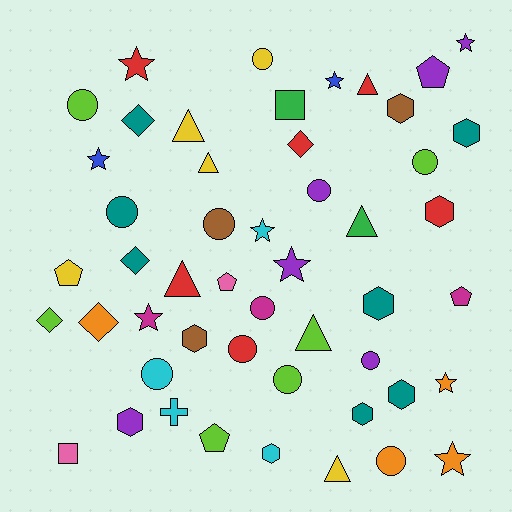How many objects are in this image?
There are 50 objects.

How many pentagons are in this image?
There are 5 pentagons.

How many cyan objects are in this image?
There are 4 cyan objects.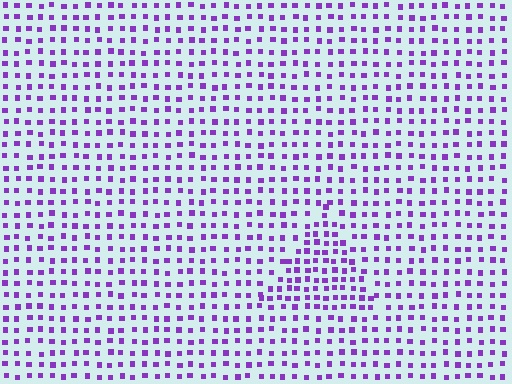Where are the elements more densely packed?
The elements are more densely packed inside the triangle boundary.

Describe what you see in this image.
The image contains small purple elements arranged at two different densities. A triangle-shaped region is visible where the elements are more densely packed than the surrounding area.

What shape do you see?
I see a triangle.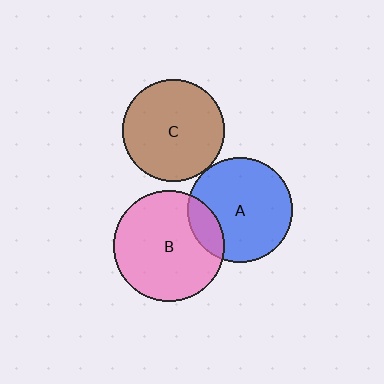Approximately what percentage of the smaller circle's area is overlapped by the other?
Approximately 15%.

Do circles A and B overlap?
Yes.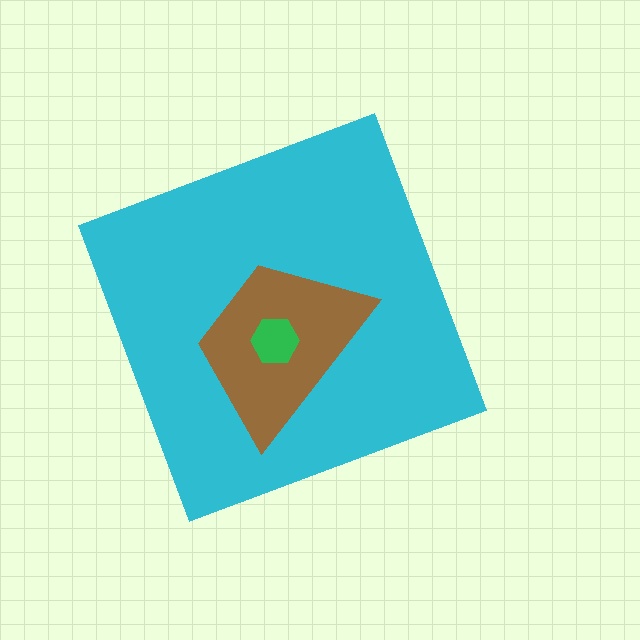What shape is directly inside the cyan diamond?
The brown trapezoid.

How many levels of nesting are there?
3.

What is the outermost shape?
The cyan diamond.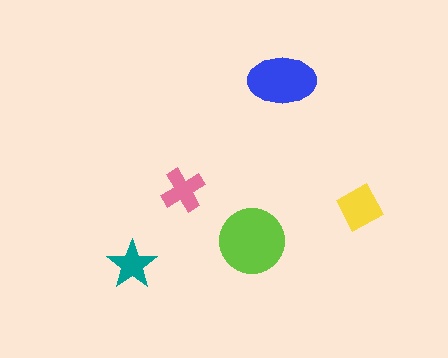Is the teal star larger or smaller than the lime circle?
Smaller.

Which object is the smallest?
The teal star.